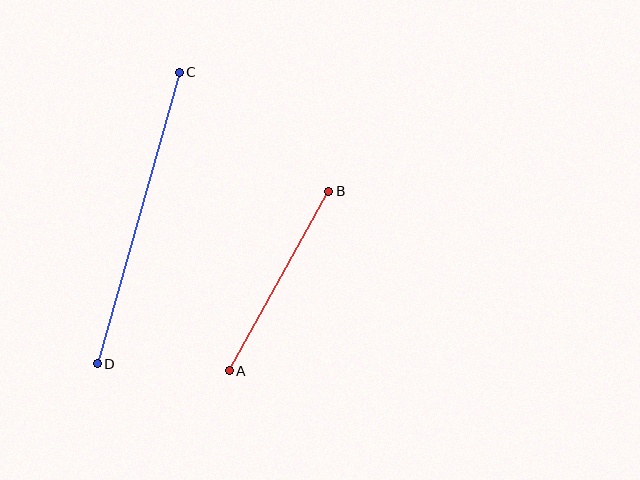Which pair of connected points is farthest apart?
Points C and D are farthest apart.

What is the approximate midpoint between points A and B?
The midpoint is at approximately (279, 281) pixels.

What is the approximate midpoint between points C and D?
The midpoint is at approximately (138, 218) pixels.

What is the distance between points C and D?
The distance is approximately 303 pixels.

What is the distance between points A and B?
The distance is approximately 205 pixels.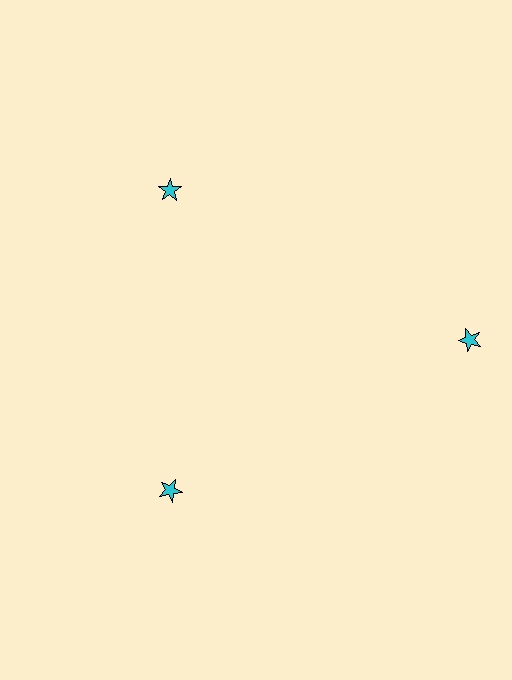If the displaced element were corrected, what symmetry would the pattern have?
It would have 3-fold rotational symmetry — the pattern would map onto itself every 120 degrees.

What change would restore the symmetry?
The symmetry would be restored by moving it inward, back onto the ring so that all 3 stars sit at equal angles and equal distance from the center.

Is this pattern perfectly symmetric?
No. The 3 cyan stars are arranged in a ring, but one element near the 3 o'clock position is pushed outward from the center, breaking the 3-fold rotational symmetry.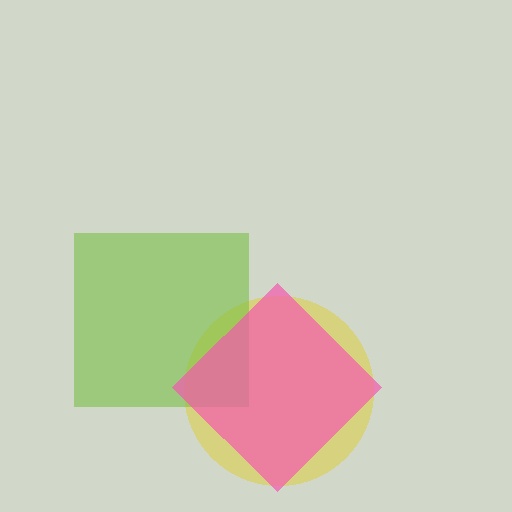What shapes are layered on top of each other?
The layered shapes are: a yellow circle, a lime square, a pink diamond.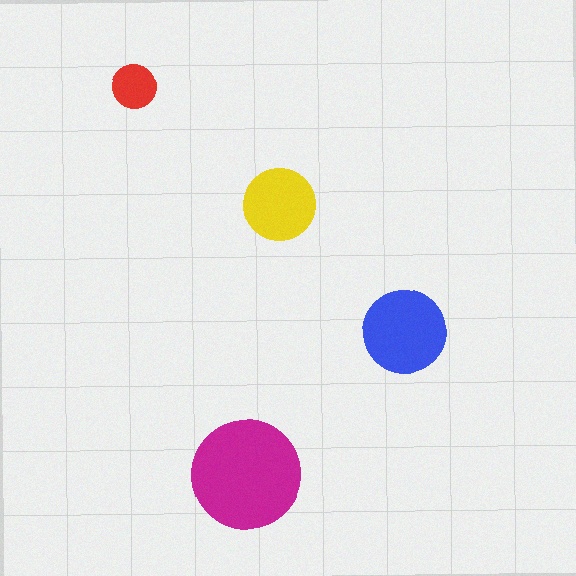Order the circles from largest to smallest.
the magenta one, the blue one, the yellow one, the red one.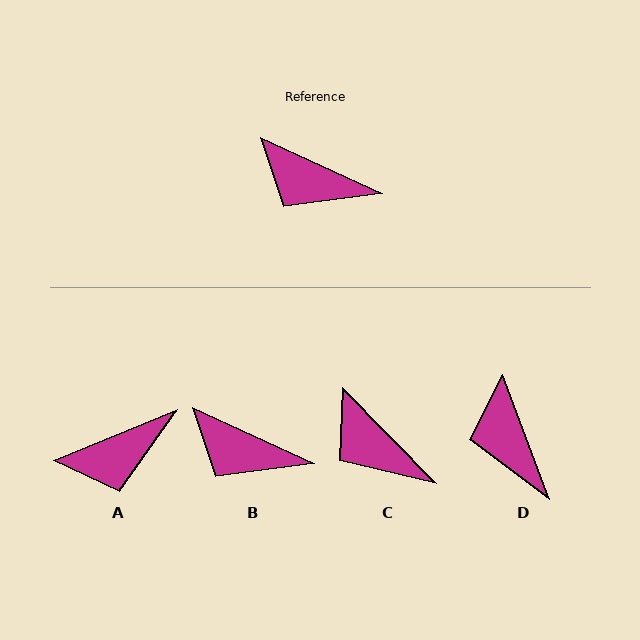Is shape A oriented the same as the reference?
No, it is off by about 47 degrees.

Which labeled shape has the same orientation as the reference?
B.